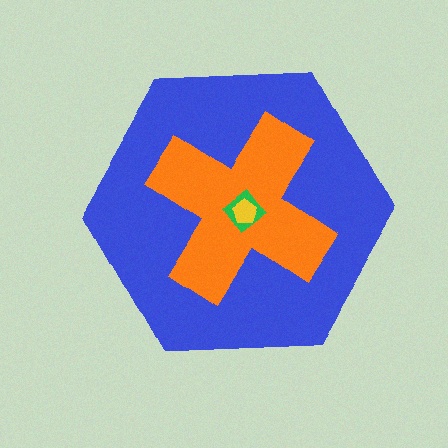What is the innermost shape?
The yellow pentagon.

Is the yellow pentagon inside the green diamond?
Yes.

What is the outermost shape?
The blue hexagon.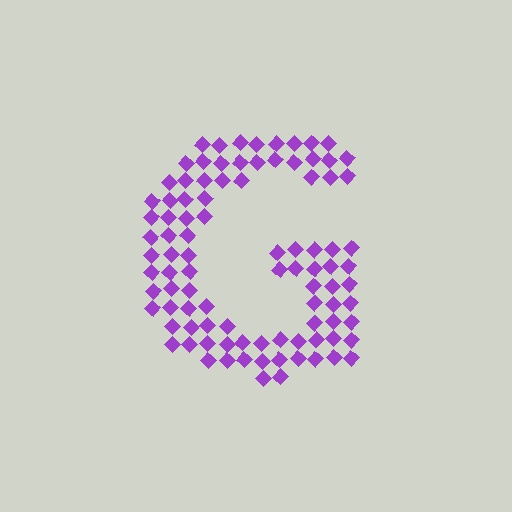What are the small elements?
The small elements are diamonds.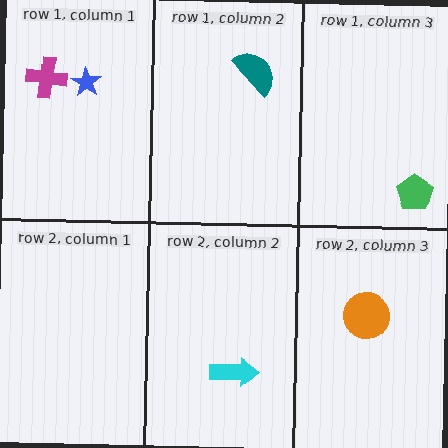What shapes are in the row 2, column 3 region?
The orange circle.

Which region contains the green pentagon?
The row 1, column 3 region.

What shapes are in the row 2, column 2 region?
The cyan arrow.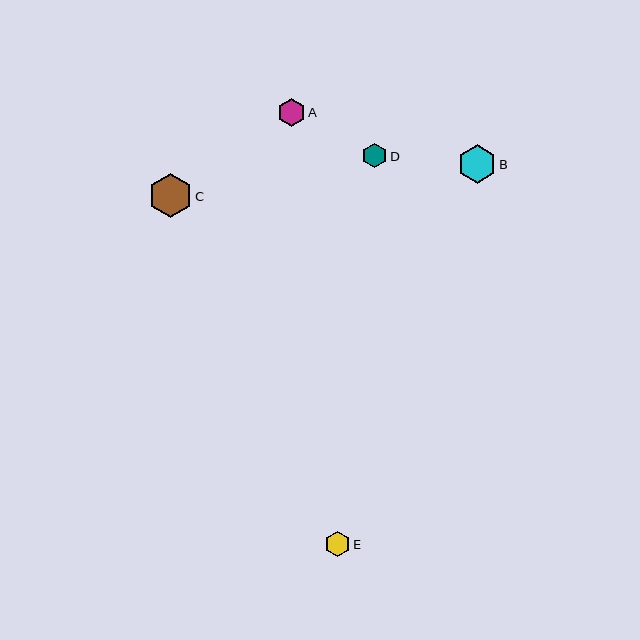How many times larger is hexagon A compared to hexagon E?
Hexagon A is approximately 1.1 times the size of hexagon E.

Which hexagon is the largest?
Hexagon C is the largest with a size of approximately 44 pixels.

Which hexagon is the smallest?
Hexagon D is the smallest with a size of approximately 24 pixels.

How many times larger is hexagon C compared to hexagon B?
Hexagon C is approximately 1.1 times the size of hexagon B.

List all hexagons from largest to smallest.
From largest to smallest: C, B, A, E, D.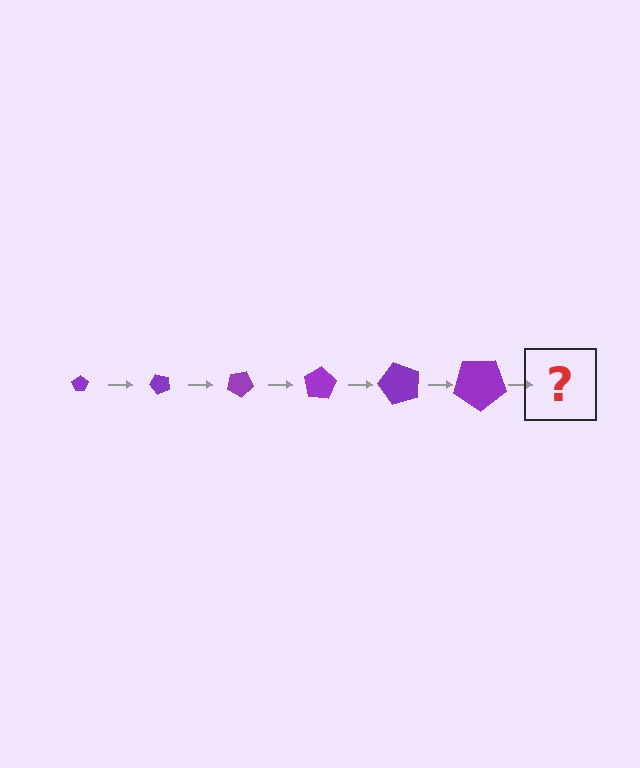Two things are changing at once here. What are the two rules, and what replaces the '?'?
The two rules are that the pentagon grows larger each step and it rotates 50 degrees each step. The '?' should be a pentagon, larger than the previous one and rotated 300 degrees from the start.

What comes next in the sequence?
The next element should be a pentagon, larger than the previous one and rotated 300 degrees from the start.